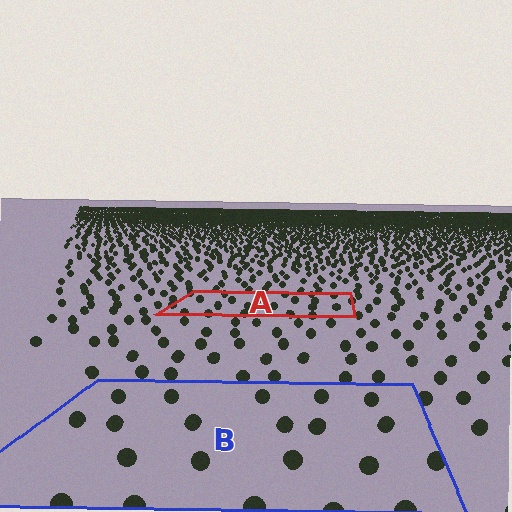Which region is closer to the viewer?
Region B is closer. The texture elements there are larger and more spread out.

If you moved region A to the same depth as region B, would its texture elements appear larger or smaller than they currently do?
They would appear larger. At a closer depth, the same texture elements are projected at a bigger on-screen size.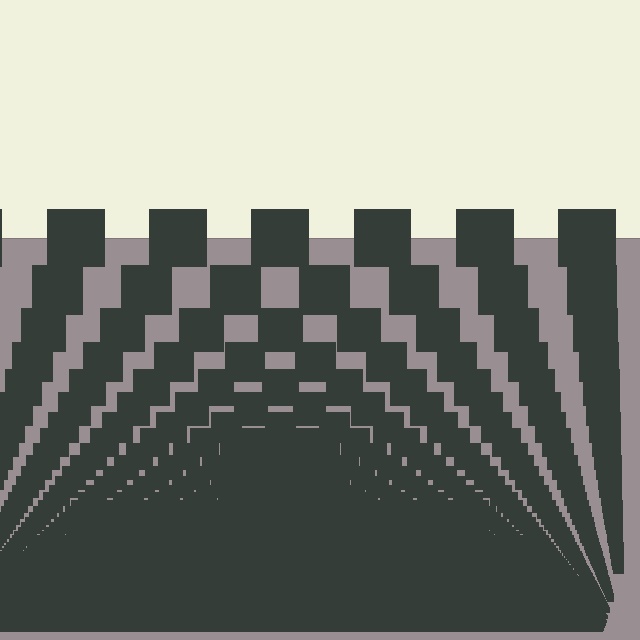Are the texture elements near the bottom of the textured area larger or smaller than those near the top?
Smaller. The gradient is inverted — elements near the bottom are smaller and denser.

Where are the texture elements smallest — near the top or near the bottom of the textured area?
Near the bottom.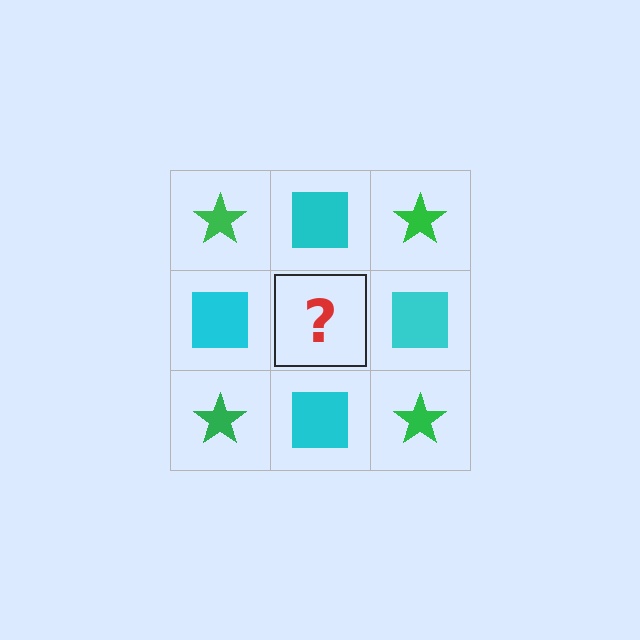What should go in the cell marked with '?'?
The missing cell should contain a green star.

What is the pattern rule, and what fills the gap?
The rule is that it alternates green star and cyan square in a checkerboard pattern. The gap should be filled with a green star.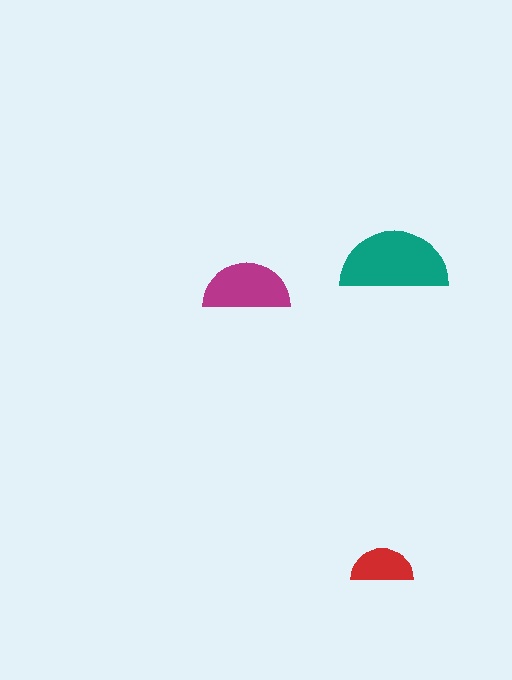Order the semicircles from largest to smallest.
the teal one, the magenta one, the red one.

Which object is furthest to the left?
The magenta semicircle is leftmost.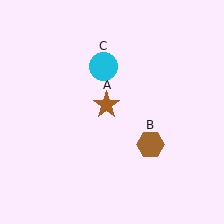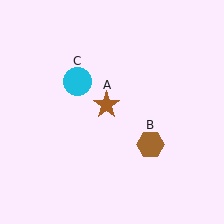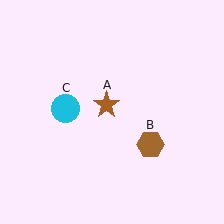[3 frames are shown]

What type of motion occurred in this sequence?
The cyan circle (object C) rotated counterclockwise around the center of the scene.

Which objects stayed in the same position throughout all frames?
Brown star (object A) and brown hexagon (object B) remained stationary.